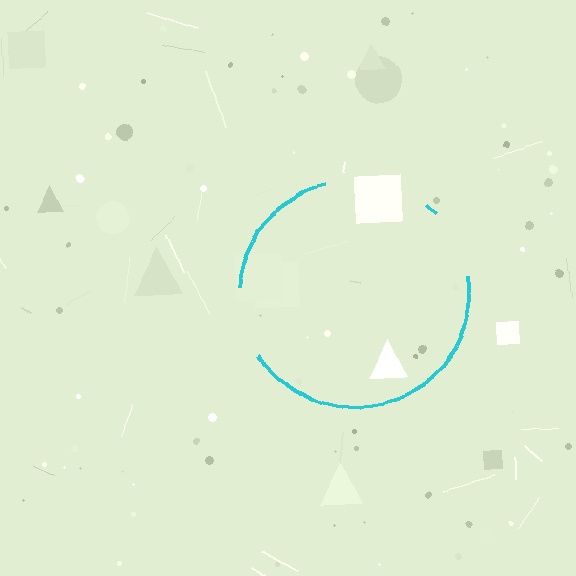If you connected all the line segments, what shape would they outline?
They would outline a circle.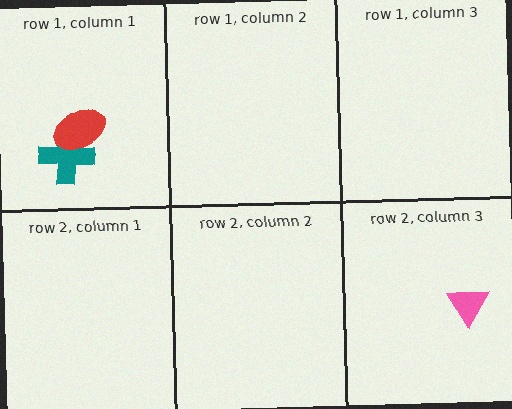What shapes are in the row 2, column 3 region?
The pink triangle.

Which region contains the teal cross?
The row 1, column 1 region.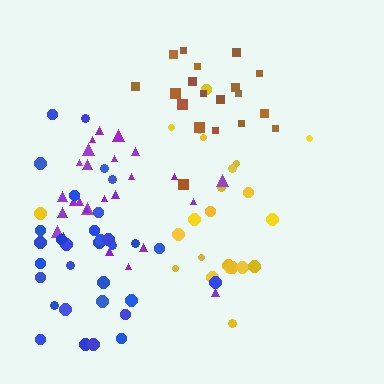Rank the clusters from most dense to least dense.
brown, purple, blue, yellow.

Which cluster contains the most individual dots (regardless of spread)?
Blue (32).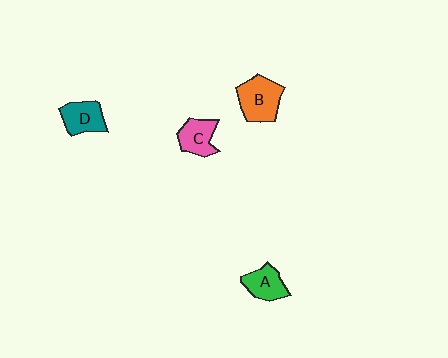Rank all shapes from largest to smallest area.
From largest to smallest: B (orange), D (teal), A (green), C (pink).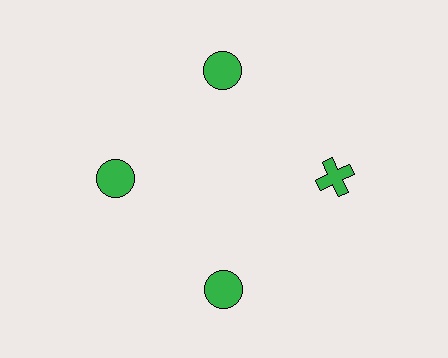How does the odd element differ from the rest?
It has a different shape: cross instead of circle.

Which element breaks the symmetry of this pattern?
The green cross at roughly the 3 o'clock position breaks the symmetry. All other shapes are green circles.